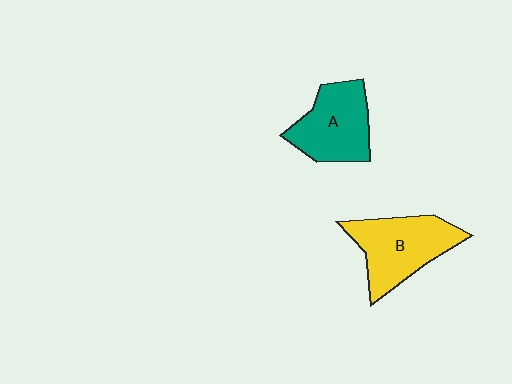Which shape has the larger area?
Shape B (yellow).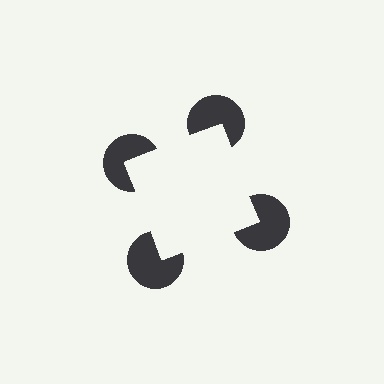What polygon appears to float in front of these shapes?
An illusory square — its edges are inferred from the aligned wedge cuts in the pac-man discs, not physically drawn.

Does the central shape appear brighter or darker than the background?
It typically appears slightly brighter than the background, even though no actual brightness change is drawn.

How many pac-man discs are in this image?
There are 4 — one at each vertex of the illusory square.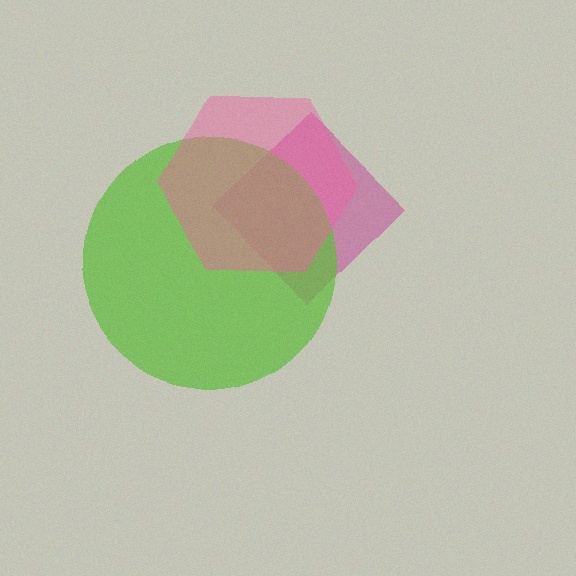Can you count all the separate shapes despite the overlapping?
Yes, there are 3 separate shapes.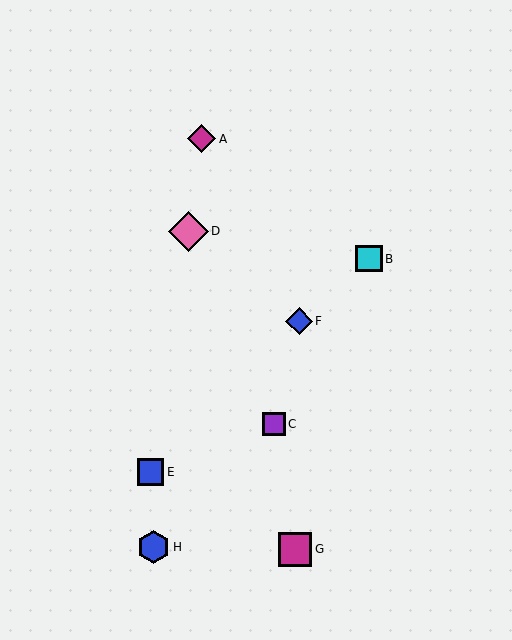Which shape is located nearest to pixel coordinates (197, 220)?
The pink diamond (labeled D) at (188, 231) is nearest to that location.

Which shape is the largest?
The pink diamond (labeled D) is the largest.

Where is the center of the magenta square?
The center of the magenta square is at (295, 549).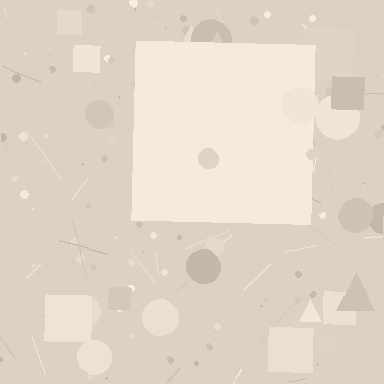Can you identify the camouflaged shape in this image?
The camouflaged shape is a square.